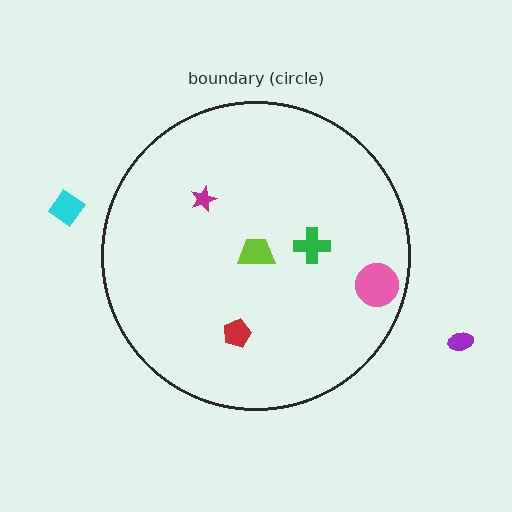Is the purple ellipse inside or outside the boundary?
Outside.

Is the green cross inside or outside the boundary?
Inside.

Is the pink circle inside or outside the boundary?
Inside.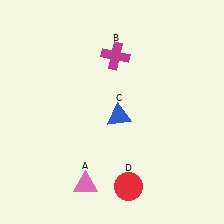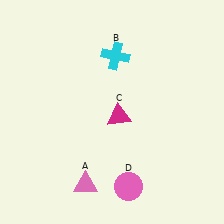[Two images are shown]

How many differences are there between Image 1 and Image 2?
There are 3 differences between the two images.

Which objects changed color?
B changed from magenta to cyan. C changed from blue to magenta. D changed from red to pink.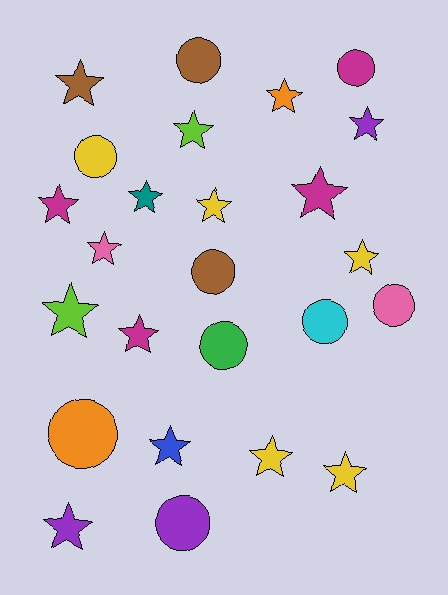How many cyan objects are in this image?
There is 1 cyan object.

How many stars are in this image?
There are 16 stars.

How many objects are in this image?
There are 25 objects.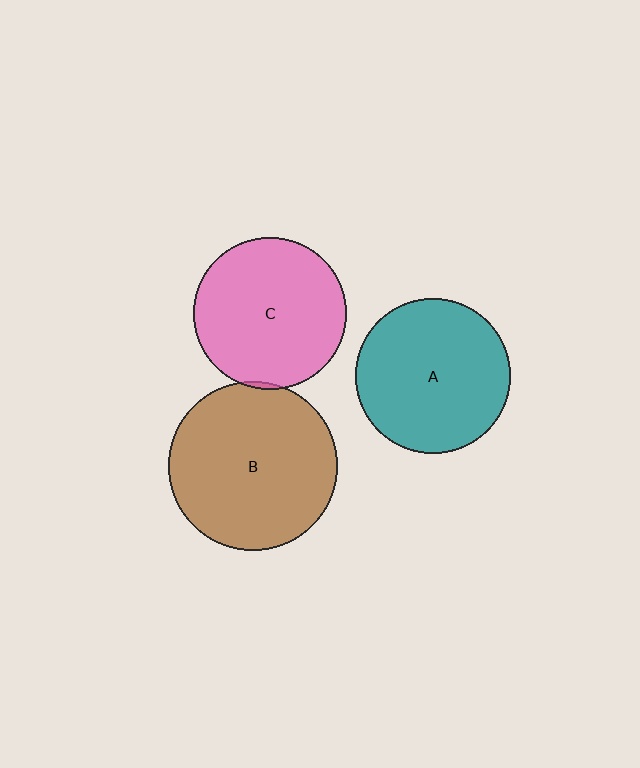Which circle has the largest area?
Circle B (brown).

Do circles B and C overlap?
Yes.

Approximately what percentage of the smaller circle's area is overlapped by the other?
Approximately 5%.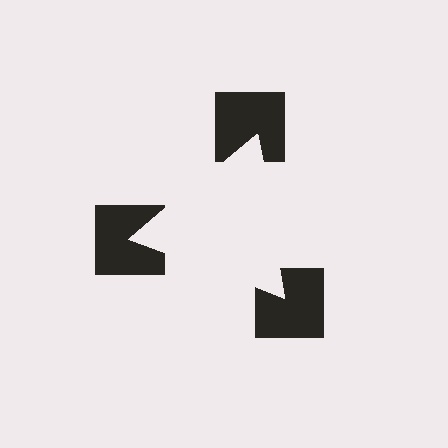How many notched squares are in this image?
There are 3 — one at each vertex of the illusory triangle.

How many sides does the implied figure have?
3 sides.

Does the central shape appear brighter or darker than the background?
It typically appears slightly brighter than the background, even though no actual brightness change is drawn.